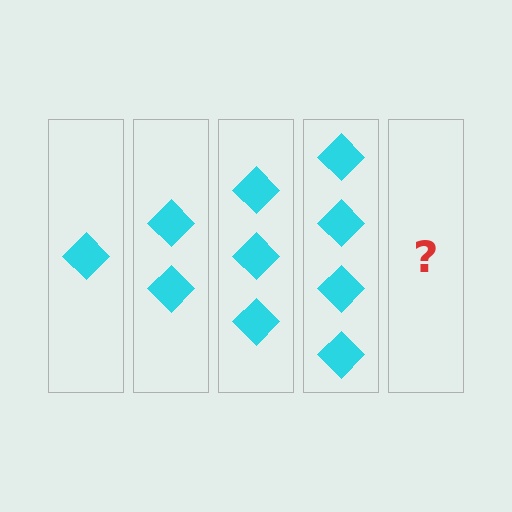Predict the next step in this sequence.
The next step is 5 diamonds.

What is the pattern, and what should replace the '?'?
The pattern is that each step adds one more diamond. The '?' should be 5 diamonds.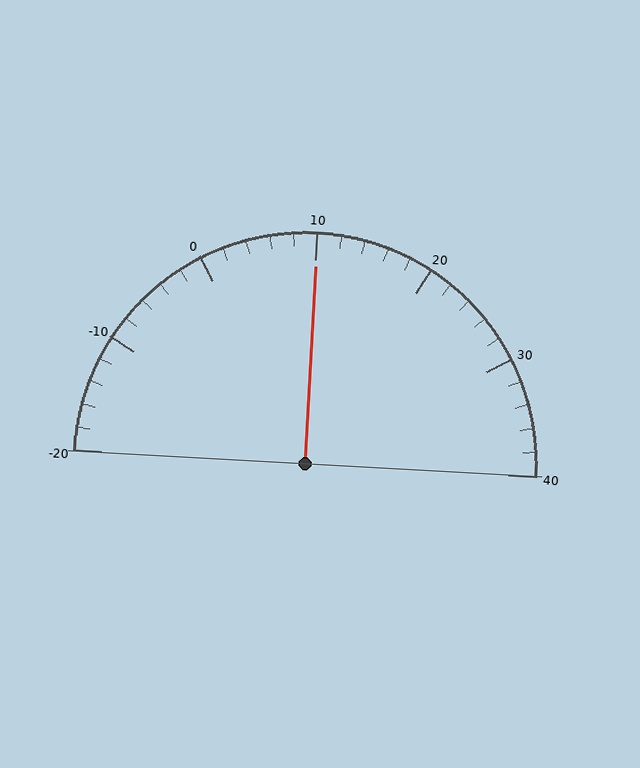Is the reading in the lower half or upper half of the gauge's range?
The reading is in the upper half of the range (-20 to 40).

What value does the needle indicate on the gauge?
The needle indicates approximately 10.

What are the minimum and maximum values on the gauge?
The gauge ranges from -20 to 40.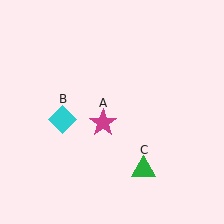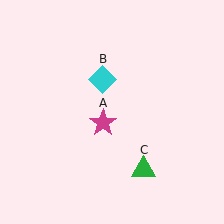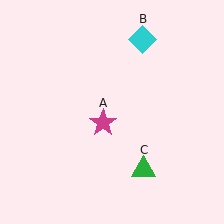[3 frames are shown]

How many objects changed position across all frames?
1 object changed position: cyan diamond (object B).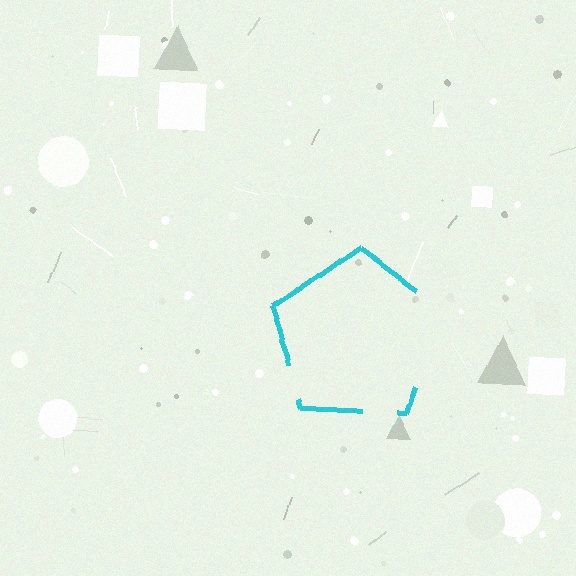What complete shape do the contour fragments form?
The contour fragments form a pentagon.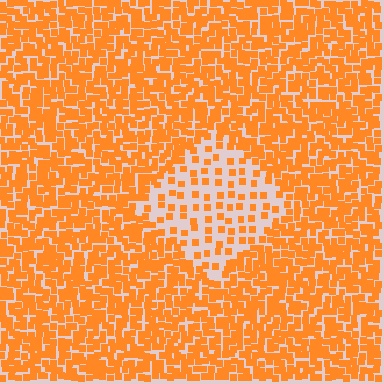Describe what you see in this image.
The image contains small orange elements arranged at two different densities. A diamond-shaped region is visible where the elements are less densely packed than the surrounding area.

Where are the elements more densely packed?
The elements are more densely packed outside the diamond boundary.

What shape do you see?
I see a diamond.